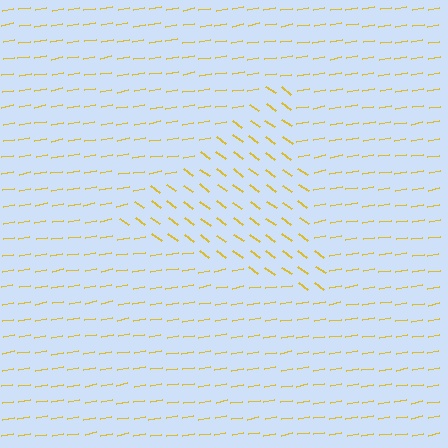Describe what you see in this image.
The image is filled with small yellow line segments. A triangle region in the image has lines oriented differently from the surrounding lines, creating a visible texture boundary.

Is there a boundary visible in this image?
Yes, there is a texture boundary formed by a change in line orientation.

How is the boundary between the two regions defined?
The boundary is defined purely by a change in line orientation (approximately 45 degrees difference). All lines are the same color and thickness.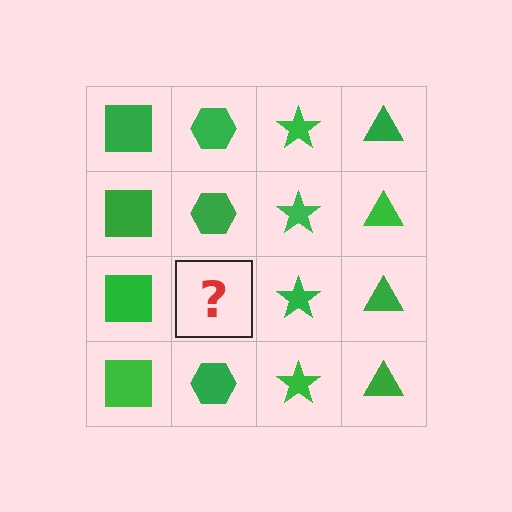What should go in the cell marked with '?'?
The missing cell should contain a green hexagon.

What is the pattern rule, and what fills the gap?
The rule is that each column has a consistent shape. The gap should be filled with a green hexagon.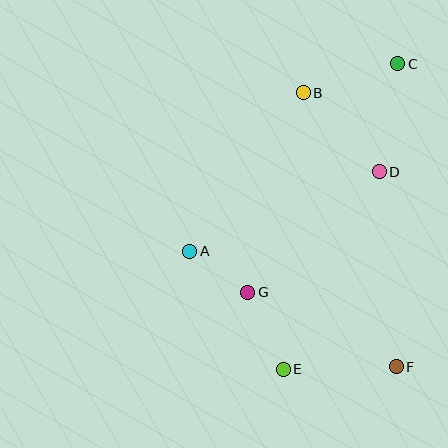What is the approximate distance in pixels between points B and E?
The distance between B and E is approximately 277 pixels.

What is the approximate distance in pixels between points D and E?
The distance between D and E is approximately 219 pixels.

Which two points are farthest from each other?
Points C and E are farthest from each other.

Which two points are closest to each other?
Points A and G are closest to each other.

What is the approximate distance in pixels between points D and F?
The distance between D and F is approximately 195 pixels.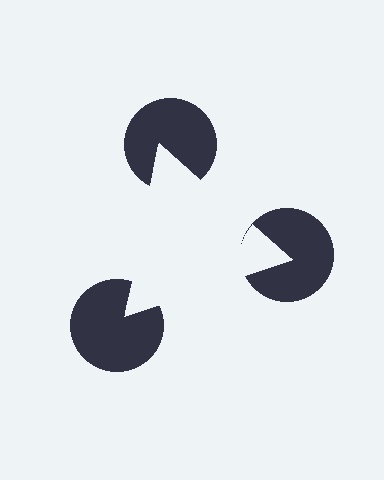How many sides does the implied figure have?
3 sides.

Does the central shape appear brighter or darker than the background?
It typically appears slightly brighter than the background, even though no actual brightness change is drawn.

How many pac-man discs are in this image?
There are 3 — one at each vertex of the illusory triangle.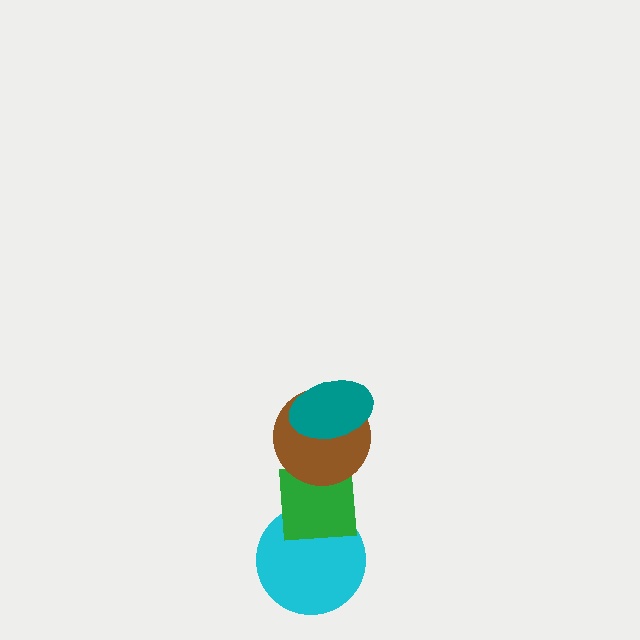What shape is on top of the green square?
The brown circle is on top of the green square.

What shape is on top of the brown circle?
The teal ellipse is on top of the brown circle.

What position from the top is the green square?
The green square is 3rd from the top.